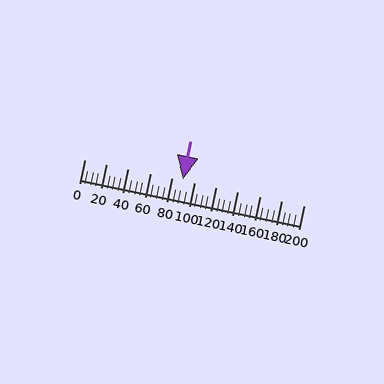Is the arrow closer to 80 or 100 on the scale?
The arrow is closer to 100.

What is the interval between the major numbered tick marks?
The major tick marks are spaced 20 units apart.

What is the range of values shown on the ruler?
The ruler shows values from 0 to 200.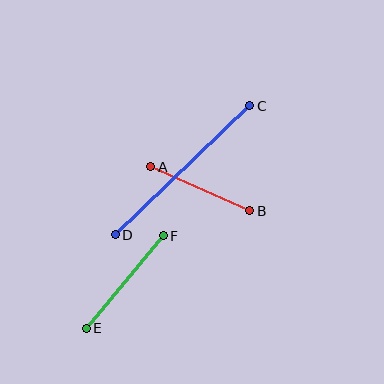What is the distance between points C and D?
The distance is approximately 186 pixels.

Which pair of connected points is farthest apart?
Points C and D are farthest apart.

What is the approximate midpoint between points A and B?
The midpoint is at approximately (200, 189) pixels.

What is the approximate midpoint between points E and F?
The midpoint is at approximately (125, 282) pixels.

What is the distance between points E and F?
The distance is approximately 121 pixels.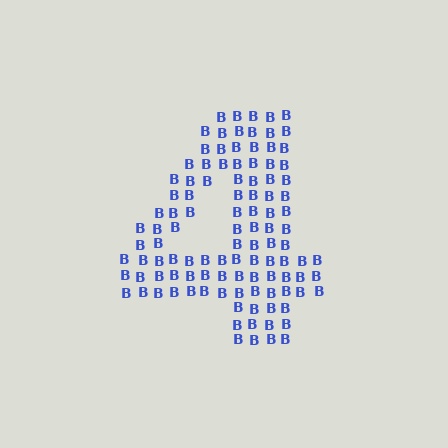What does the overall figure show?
The overall figure shows the digit 4.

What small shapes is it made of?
It is made of small letter B's.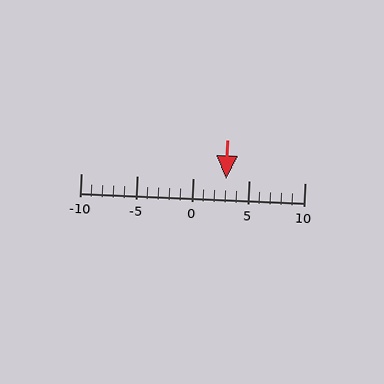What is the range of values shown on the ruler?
The ruler shows values from -10 to 10.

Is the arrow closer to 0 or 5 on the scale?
The arrow is closer to 5.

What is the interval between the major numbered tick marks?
The major tick marks are spaced 5 units apart.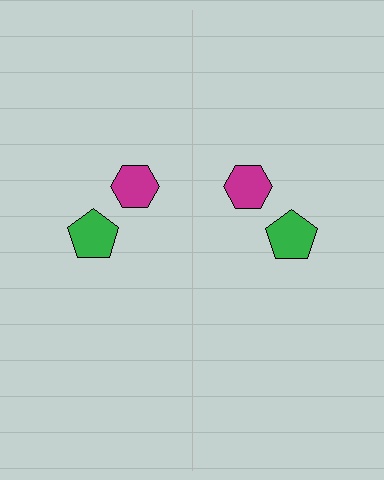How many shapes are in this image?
There are 4 shapes in this image.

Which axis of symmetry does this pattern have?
The pattern has a vertical axis of symmetry running through the center of the image.